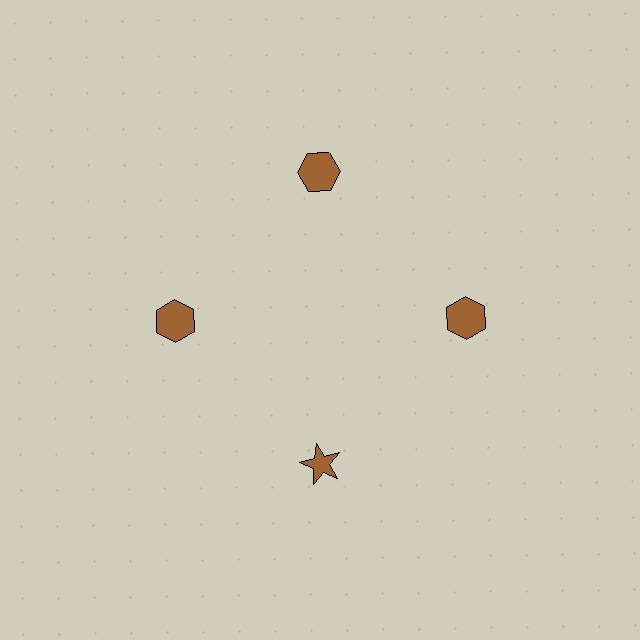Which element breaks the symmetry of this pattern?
The brown star at roughly the 6 o'clock position breaks the symmetry. All other shapes are brown hexagons.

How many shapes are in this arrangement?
There are 4 shapes arranged in a ring pattern.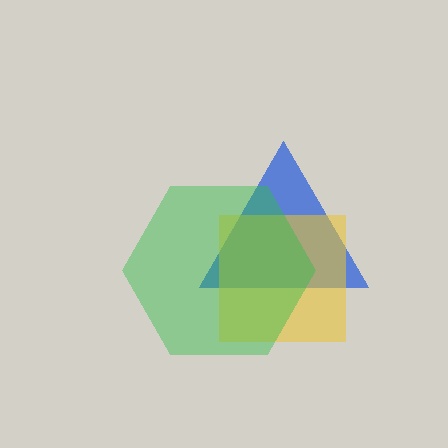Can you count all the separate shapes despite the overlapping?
Yes, there are 3 separate shapes.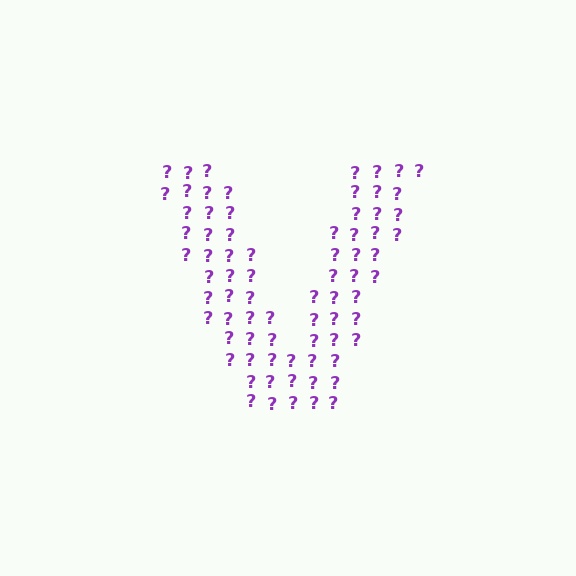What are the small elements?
The small elements are question marks.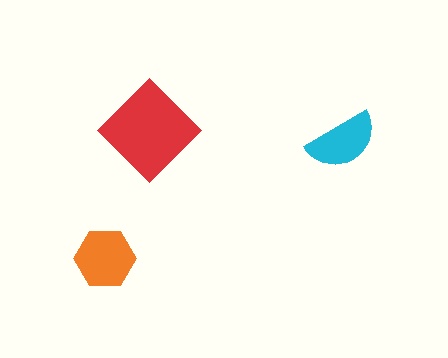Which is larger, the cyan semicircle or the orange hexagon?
The orange hexagon.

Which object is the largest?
The red diamond.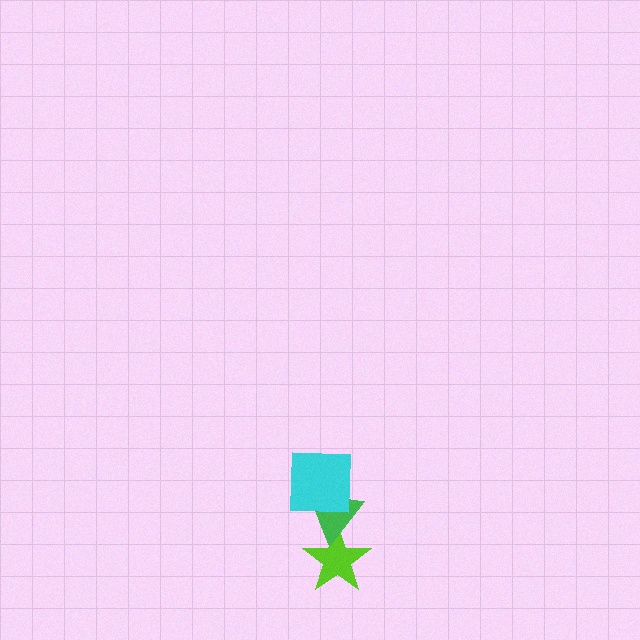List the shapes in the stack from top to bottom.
From top to bottom: the cyan square, the green triangle, the lime star.